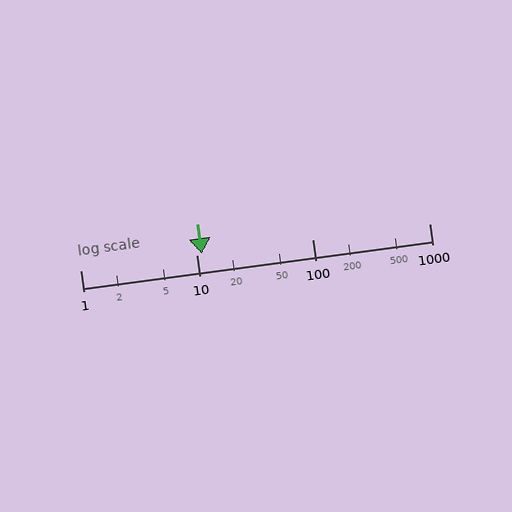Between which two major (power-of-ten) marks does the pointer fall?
The pointer is between 10 and 100.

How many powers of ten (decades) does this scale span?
The scale spans 3 decades, from 1 to 1000.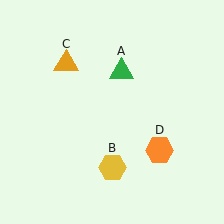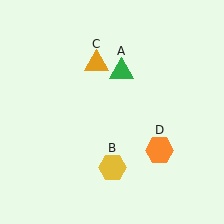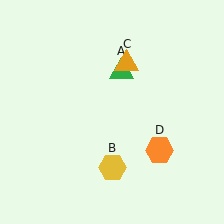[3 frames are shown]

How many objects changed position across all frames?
1 object changed position: orange triangle (object C).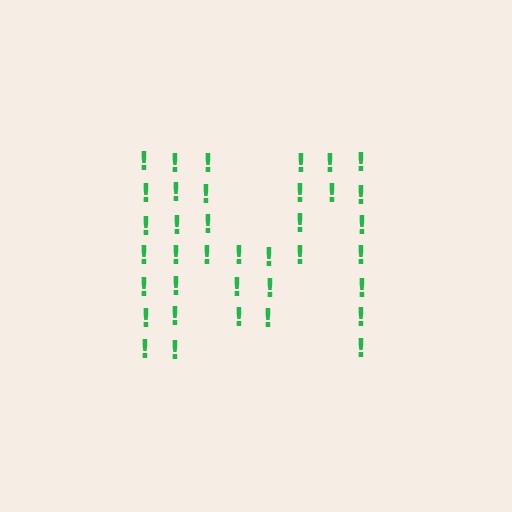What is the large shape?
The large shape is the letter M.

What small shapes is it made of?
It is made of small exclamation marks.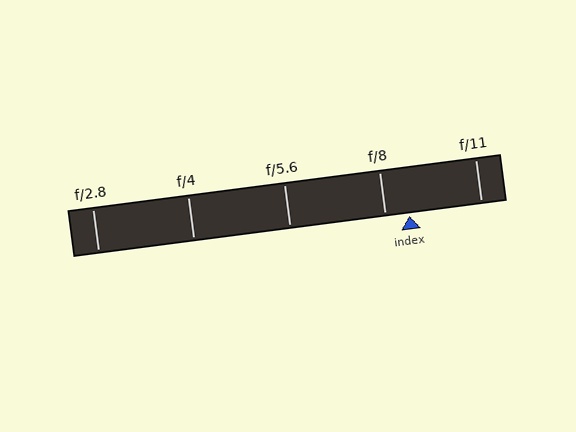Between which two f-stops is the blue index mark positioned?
The index mark is between f/8 and f/11.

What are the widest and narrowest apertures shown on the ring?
The widest aperture shown is f/2.8 and the narrowest is f/11.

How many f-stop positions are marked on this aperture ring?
There are 5 f-stop positions marked.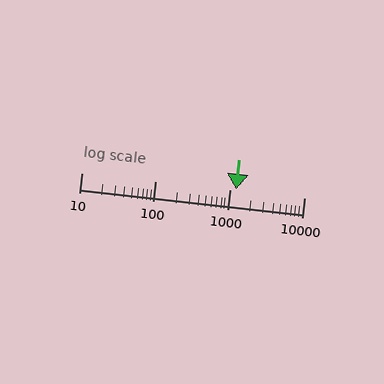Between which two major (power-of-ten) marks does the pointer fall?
The pointer is between 1000 and 10000.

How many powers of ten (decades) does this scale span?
The scale spans 3 decades, from 10 to 10000.